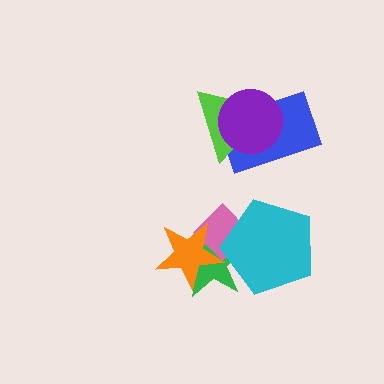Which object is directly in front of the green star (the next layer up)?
The pink diamond is directly in front of the green star.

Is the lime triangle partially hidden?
Yes, it is partially covered by another shape.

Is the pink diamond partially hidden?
Yes, it is partially covered by another shape.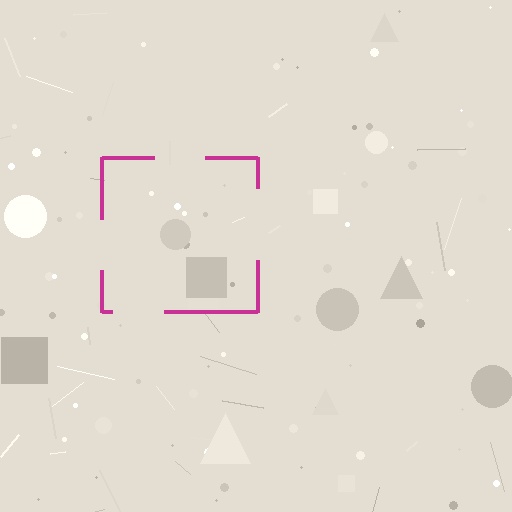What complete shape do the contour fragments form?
The contour fragments form a square.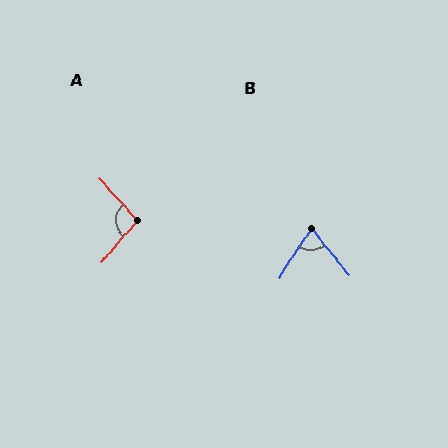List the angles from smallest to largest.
B (72°), A (98°).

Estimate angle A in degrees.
Approximately 98 degrees.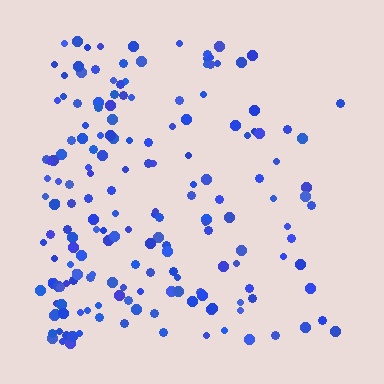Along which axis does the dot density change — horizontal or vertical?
Horizontal.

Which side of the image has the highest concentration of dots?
The left.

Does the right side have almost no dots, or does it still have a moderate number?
Still a moderate number, just noticeably fewer than the left.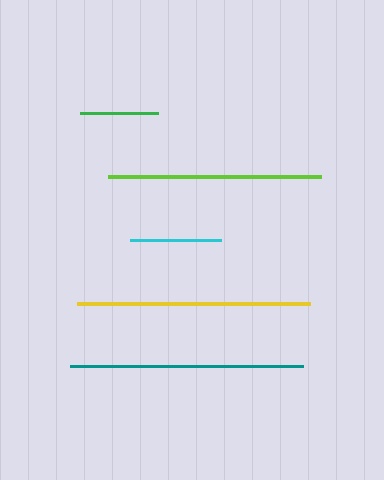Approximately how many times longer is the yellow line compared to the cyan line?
The yellow line is approximately 2.6 times the length of the cyan line.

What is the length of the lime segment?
The lime segment is approximately 214 pixels long.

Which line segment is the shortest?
The green line is the shortest at approximately 78 pixels.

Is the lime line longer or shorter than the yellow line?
The yellow line is longer than the lime line.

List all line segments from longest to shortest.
From longest to shortest: yellow, teal, lime, cyan, green.